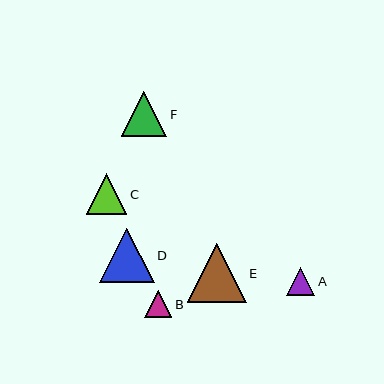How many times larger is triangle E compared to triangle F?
Triangle E is approximately 1.3 times the size of triangle F.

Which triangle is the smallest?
Triangle B is the smallest with a size of approximately 28 pixels.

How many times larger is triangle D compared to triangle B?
Triangle D is approximately 2.0 times the size of triangle B.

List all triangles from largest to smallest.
From largest to smallest: E, D, F, C, A, B.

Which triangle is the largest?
Triangle E is the largest with a size of approximately 59 pixels.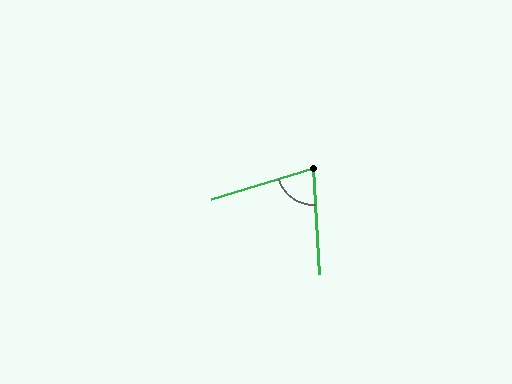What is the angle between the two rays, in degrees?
Approximately 76 degrees.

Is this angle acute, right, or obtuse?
It is acute.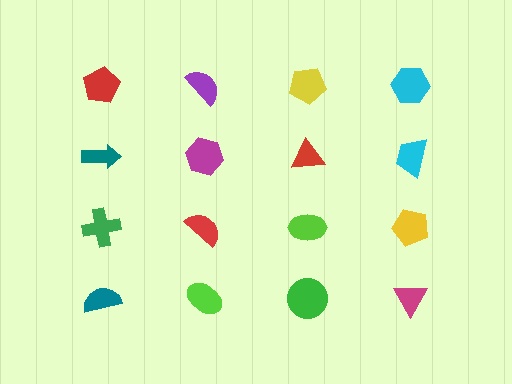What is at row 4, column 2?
A lime ellipse.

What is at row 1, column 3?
A yellow pentagon.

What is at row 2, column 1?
A teal arrow.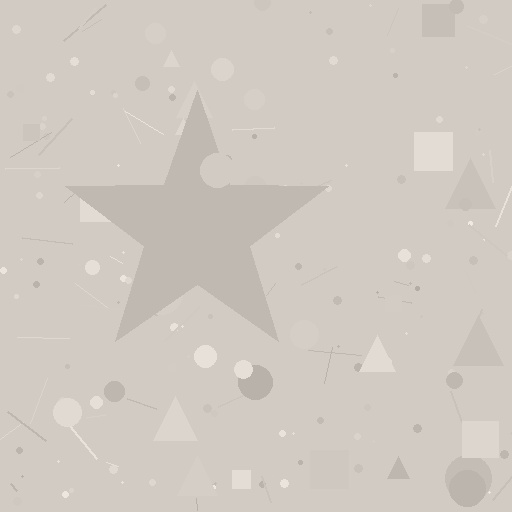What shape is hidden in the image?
A star is hidden in the image.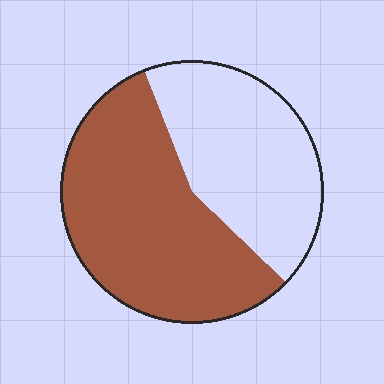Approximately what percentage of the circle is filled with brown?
Approximately 55%.